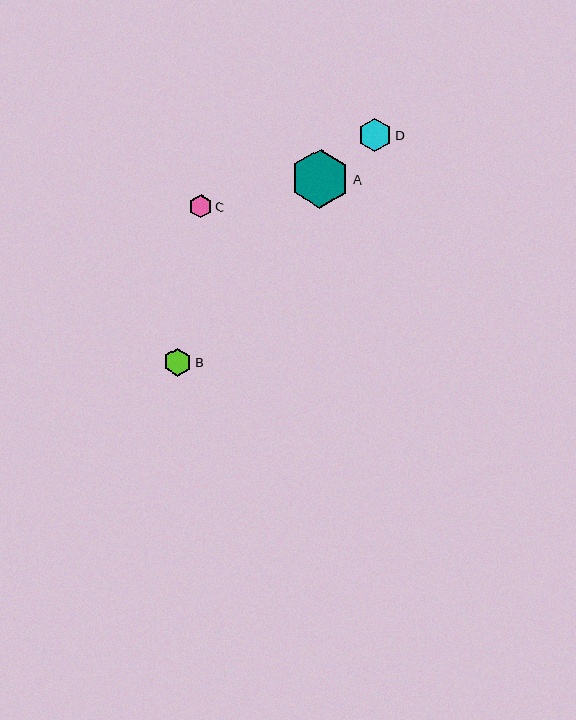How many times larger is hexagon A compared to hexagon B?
Hexagon A is approximately 2.1 times the size of hexagon B.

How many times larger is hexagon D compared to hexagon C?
Hexagon D is approximately 1.4 times the size of hexagon C.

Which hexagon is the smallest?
Hexagon C is the smallest with a size of approximately 24 pixels.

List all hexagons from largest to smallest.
From largest to smallest: A, D, B, C.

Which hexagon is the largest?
Hexagon A is the largest with a size of approximately 59 pixels.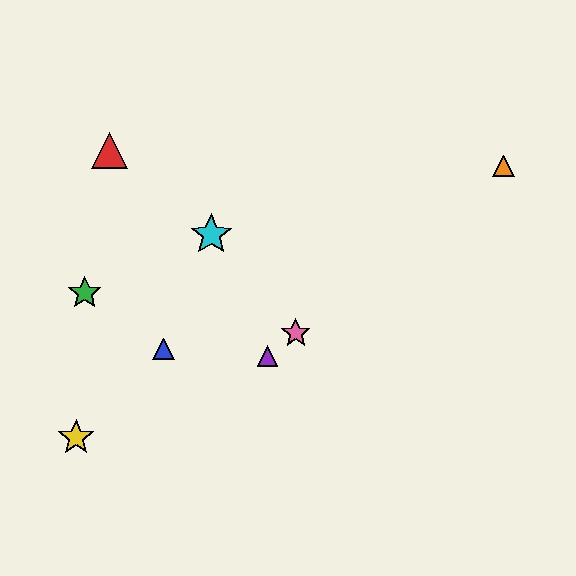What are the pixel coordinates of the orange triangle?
The orange triangle is at (503, 166).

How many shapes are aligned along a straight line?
3 shapes (the purple triangle, the orange triangle, the pink star) are aligned along a straight line.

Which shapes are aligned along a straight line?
The purple triangle, the orange triangle, the pink star are aligned along a straight line.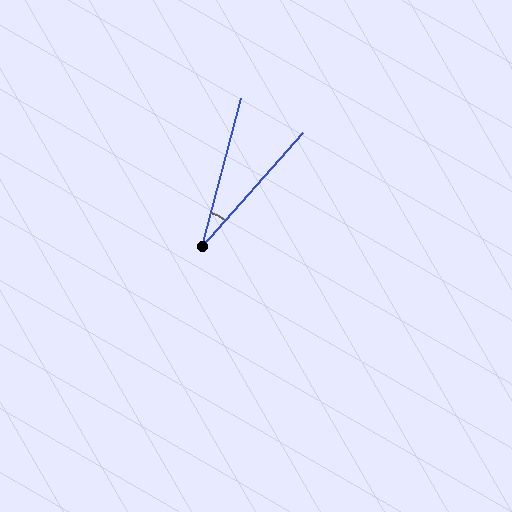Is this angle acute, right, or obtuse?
It is acute.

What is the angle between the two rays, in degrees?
Approximately 27 degrees.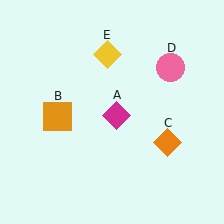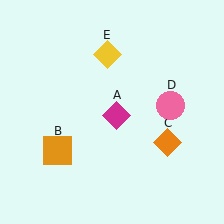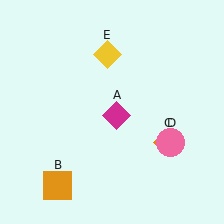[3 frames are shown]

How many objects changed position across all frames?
2 objects changed position: orange square (object B), pink circle (object D).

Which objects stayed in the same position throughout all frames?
Magenta diamond (object A) and orange diamond (object C) and yellow diamond (object E) remained stationary.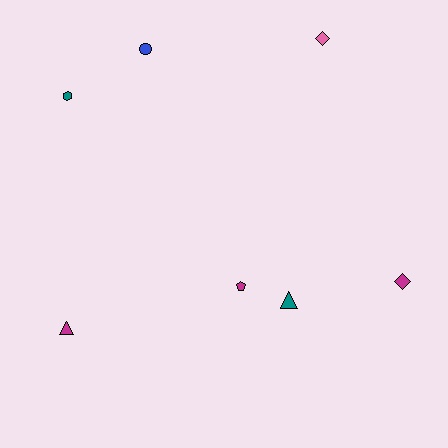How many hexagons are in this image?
There is 1 hexagon.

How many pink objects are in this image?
There is 1 pink object.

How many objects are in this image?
There are 7 objects.